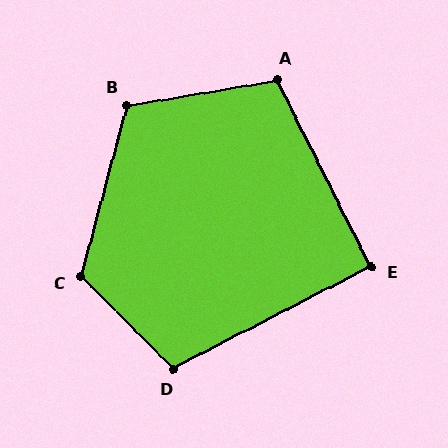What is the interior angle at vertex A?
Approximately 107 degrees (obtuse).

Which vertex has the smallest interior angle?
E, at approximately 91 degrees.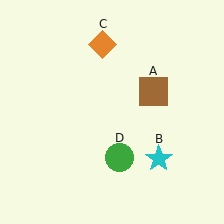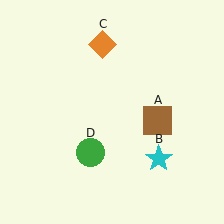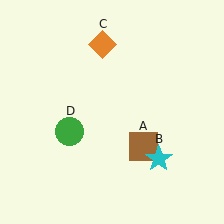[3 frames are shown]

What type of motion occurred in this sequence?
The brown square (object A), green circle (object D) rotated clockwise around the center of the scene.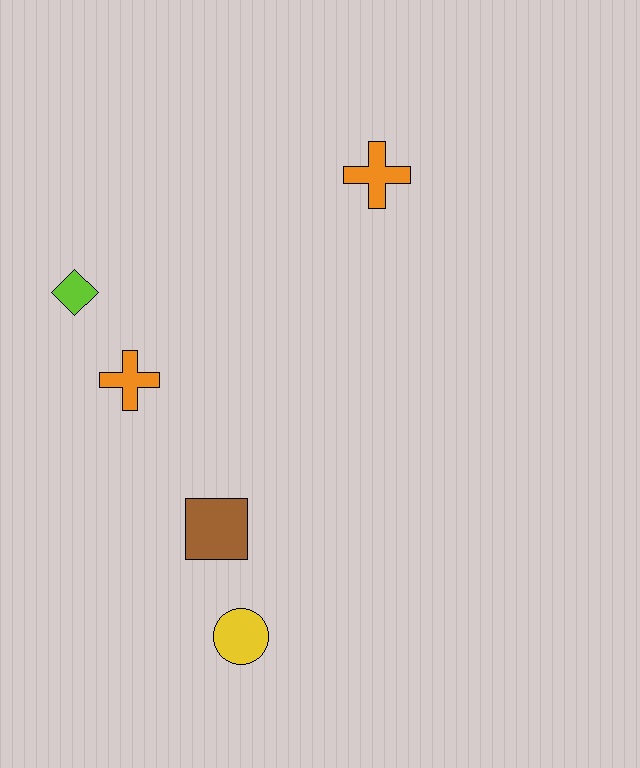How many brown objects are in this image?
There is 1 brown object.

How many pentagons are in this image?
There are no pentagons.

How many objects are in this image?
There are 5 objects.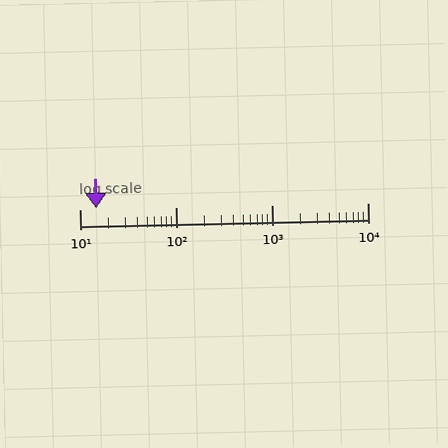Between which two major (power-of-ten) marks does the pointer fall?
The pointer is between 10 and 100.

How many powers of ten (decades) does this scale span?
The scale spans 3 decades, from 10 to 10000.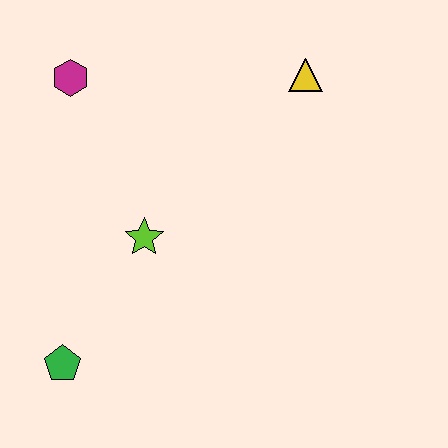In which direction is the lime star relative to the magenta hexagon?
The lime star is below the magenta hexagon.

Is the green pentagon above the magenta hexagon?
No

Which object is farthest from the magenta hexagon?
The green pentagon is farthest from the magenta hexagon.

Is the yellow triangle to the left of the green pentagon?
No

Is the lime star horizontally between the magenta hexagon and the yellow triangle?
Yes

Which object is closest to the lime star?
The green pentagon is closest to the lime star.